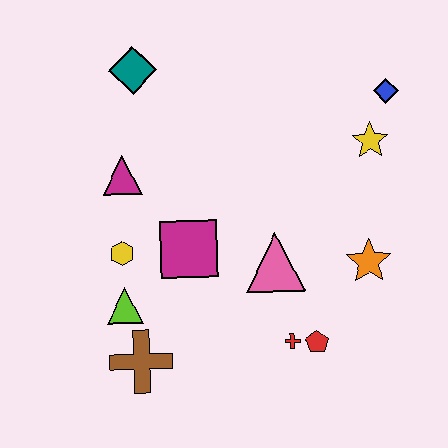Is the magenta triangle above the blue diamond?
No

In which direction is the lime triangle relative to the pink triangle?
The lime triangle is to the left of the pink triangle.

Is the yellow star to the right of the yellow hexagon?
Yes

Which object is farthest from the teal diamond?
The red pentagon is farthest from the teal diamond.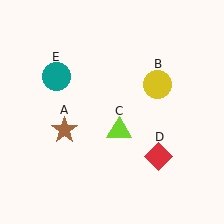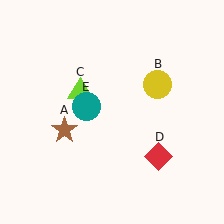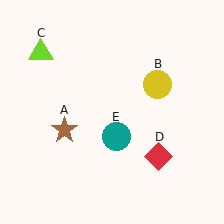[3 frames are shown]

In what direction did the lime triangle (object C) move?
The lime triangle (object C) moved up and to the left.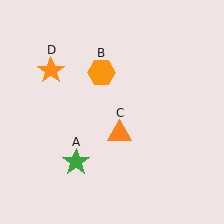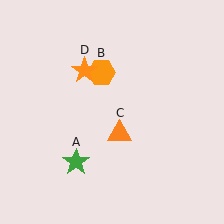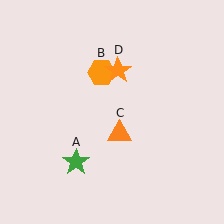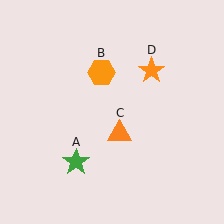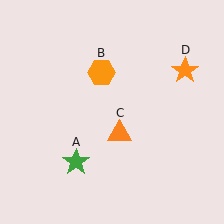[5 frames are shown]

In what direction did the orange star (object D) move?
The orange star (object D) moved right.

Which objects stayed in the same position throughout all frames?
Green star (object A) and orange hexagon (object B) and orange triangle (object C) remained stationary.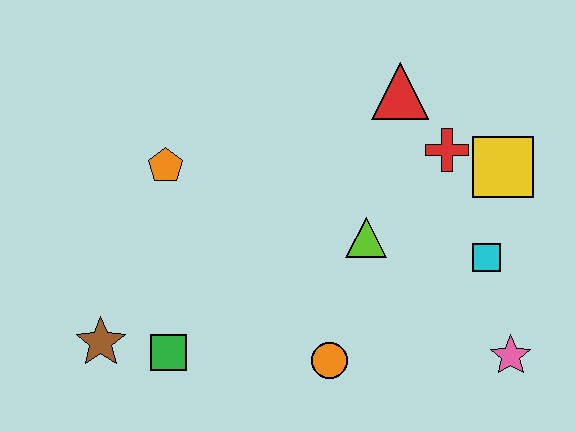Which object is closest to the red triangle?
The red cross is closest to the red triangle.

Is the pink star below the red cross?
Yes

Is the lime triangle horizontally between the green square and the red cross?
Yes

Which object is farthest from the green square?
The yellow square is farthest from the green square.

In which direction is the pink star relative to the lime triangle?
The pink star is to the right of the lime triangle.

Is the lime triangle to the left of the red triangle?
Yes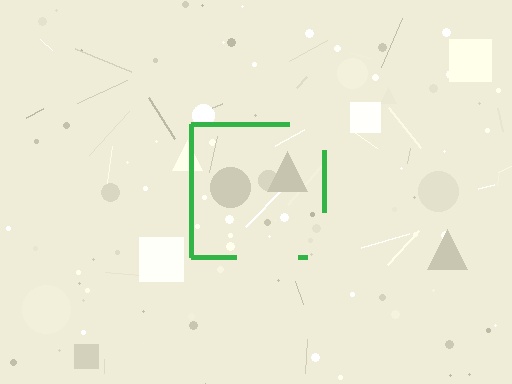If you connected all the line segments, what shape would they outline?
They would outline a square.